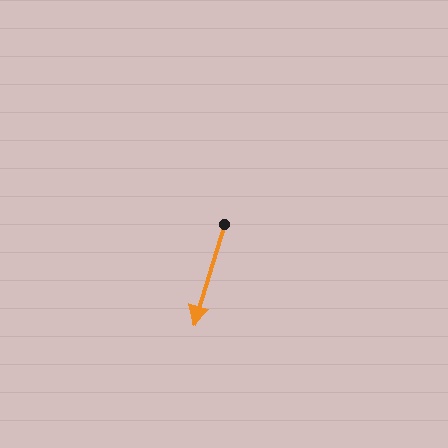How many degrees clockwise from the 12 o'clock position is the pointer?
Approximately 197 degrees.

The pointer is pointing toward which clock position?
Roughly 7 o'clock.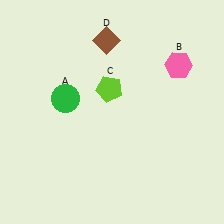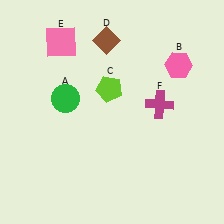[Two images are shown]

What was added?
A pink square (E), a magenta cross (F) were added in Image 2.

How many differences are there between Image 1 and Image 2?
There are 2 differences between the two images.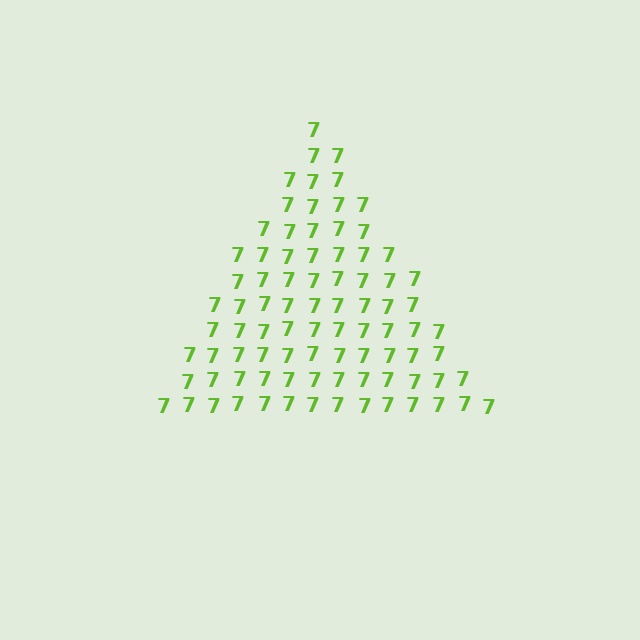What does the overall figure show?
The overall figure shows a triangle.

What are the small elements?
The small elements are digit 7's.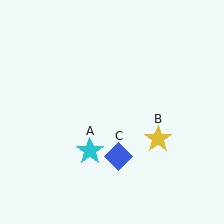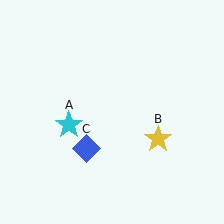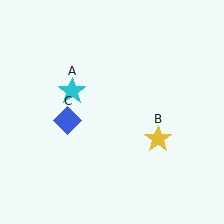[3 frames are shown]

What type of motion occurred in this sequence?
The cyan star (object A), blue diamond (object C) rotated clockwise around the center of the scene.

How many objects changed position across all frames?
2 objects changed position: cyan star (object A), blue diamond (object C).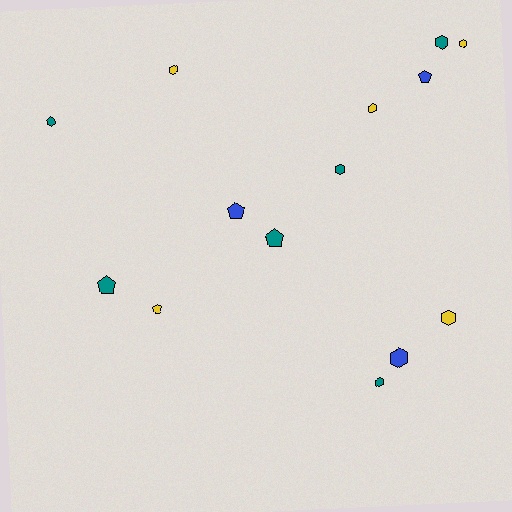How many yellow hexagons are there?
There are 4 yellow hexagons.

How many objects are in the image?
There are 14 objects.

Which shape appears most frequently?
Hexagon, with 9 objects.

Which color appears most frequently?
Teal, with 6 objects.